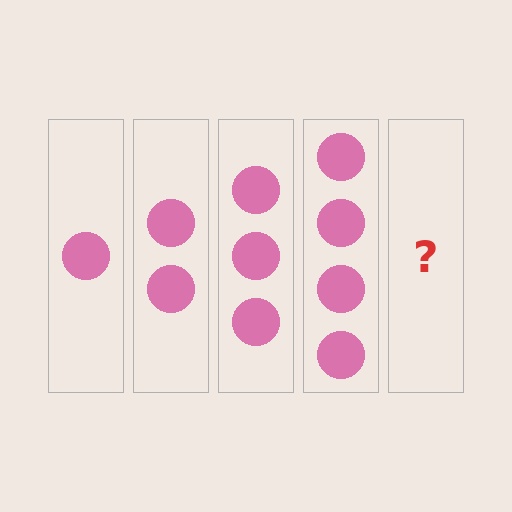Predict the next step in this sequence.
The next step is 5 circles.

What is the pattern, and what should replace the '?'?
The pattern is that each step adds one more circle. The '?' should be 5 circles.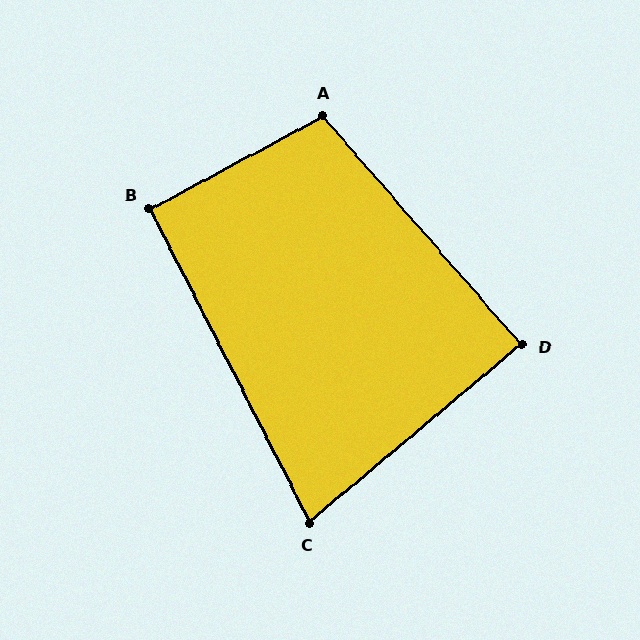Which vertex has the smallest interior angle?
C, at approximately 77 degrees.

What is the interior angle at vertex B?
Approximately 91 degrees (approximately right).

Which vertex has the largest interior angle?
A, at approximately 103 degrees.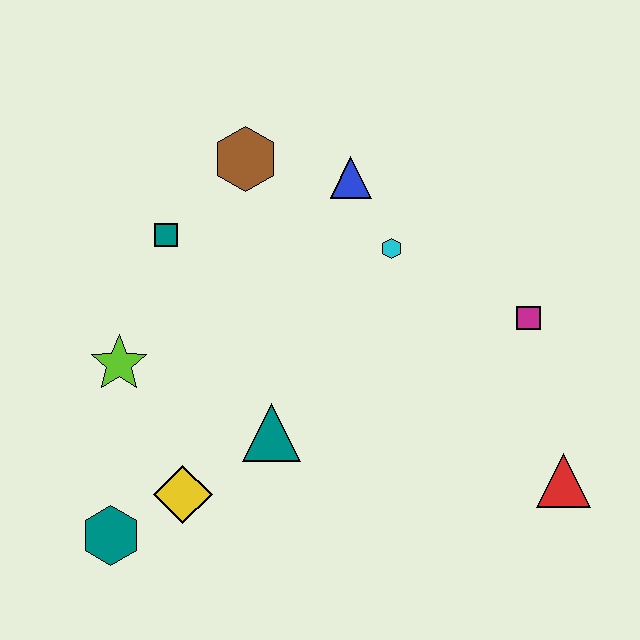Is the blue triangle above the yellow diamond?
Yes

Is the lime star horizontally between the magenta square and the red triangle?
No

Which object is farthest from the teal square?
The red triangle is farthest from the teal square.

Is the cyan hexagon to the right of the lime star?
Yes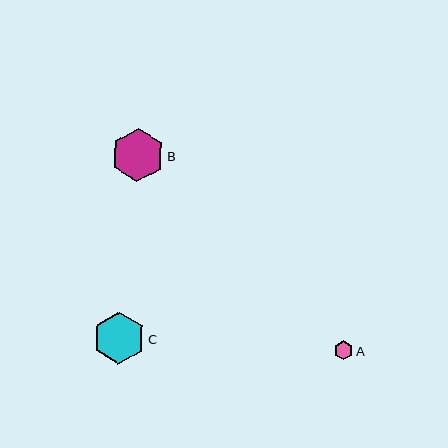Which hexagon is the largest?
Hexagon B is the largest with a size of approximately 53 pixels.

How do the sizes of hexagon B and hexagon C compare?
Hexagon B and hexagon C are approximately the same size.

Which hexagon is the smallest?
Hexagon A is the smallest with a size of approximately 20 pixels.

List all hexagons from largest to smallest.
From largest to smallest: B, C, A.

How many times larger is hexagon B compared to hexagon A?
Hexagon B is approximately 2.7 times the size of hexagon A.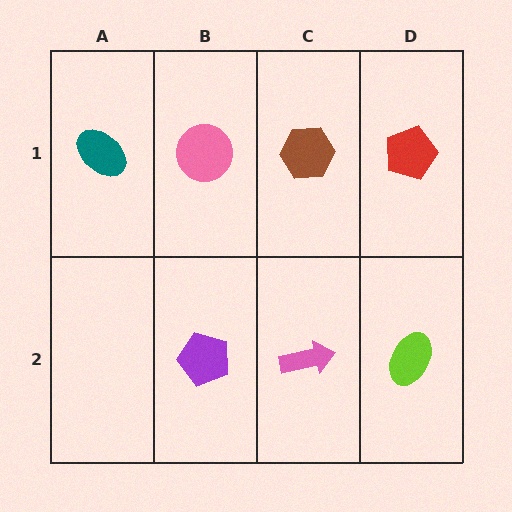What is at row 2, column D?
A lime ellipse.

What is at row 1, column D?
A red pentagon.